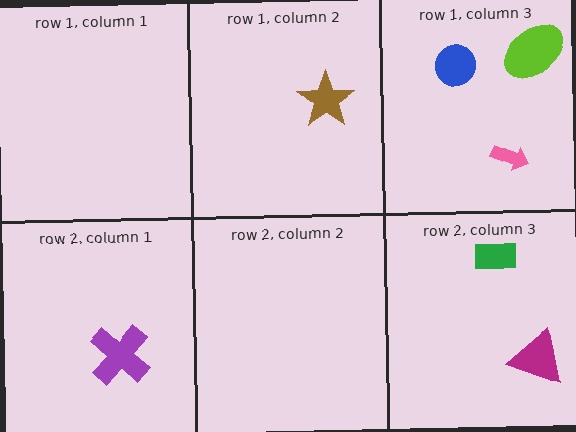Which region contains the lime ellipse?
The row 1, column 3 region.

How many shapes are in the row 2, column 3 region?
2.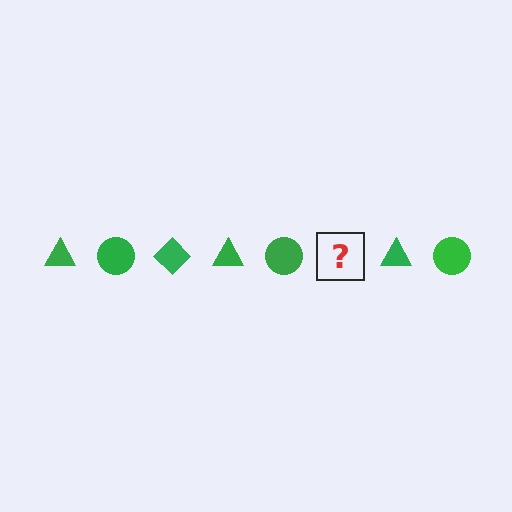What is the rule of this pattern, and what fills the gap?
The rule is that the pattern cycles through triangle, circle, diamond shapes in green. The gap should be filled with a green diamond.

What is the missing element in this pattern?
The missing element is a green diamond.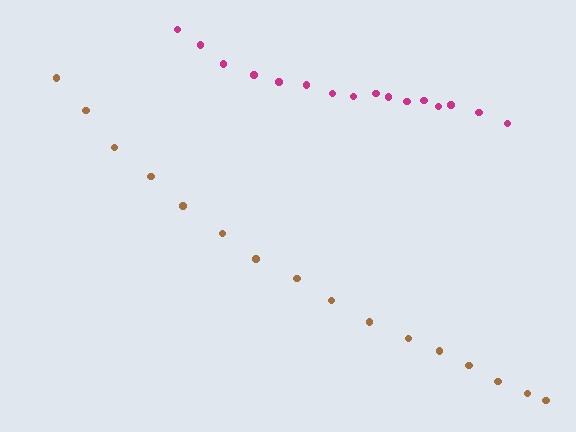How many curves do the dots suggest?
There are 2 distinct paths.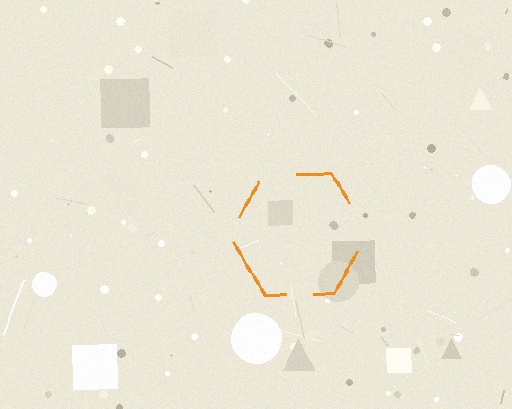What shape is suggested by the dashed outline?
The dashed outline suggests a hexagon.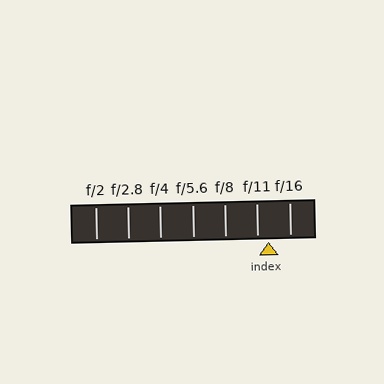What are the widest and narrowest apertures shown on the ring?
The widest aperture shown is f/2 and the narrowest is f/16.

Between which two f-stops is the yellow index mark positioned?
The index mark is between f/11 and f/16.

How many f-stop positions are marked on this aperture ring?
There are 7 f-stop positions marked.